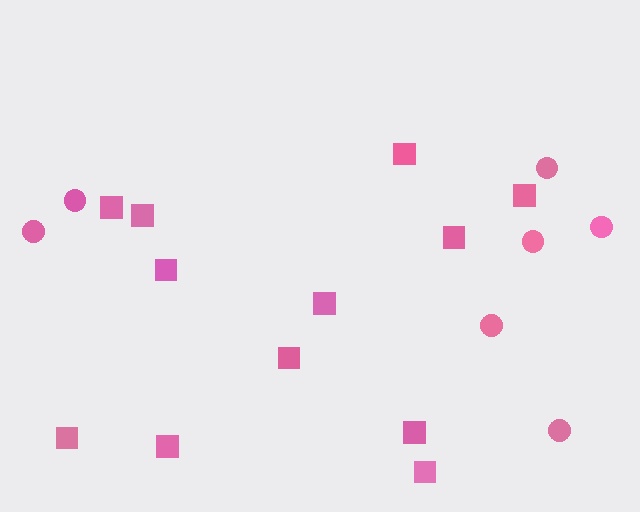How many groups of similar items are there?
There are 2 groups: one group of squares (12) and one group of circles (7).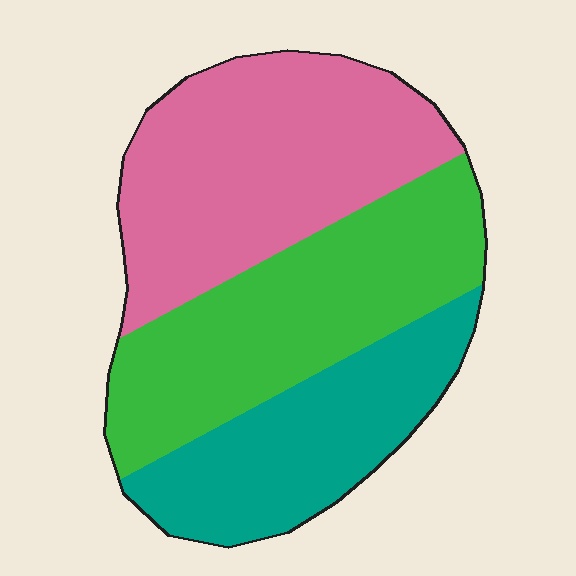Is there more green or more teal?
Green.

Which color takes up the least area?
Teal, at roughly 25%.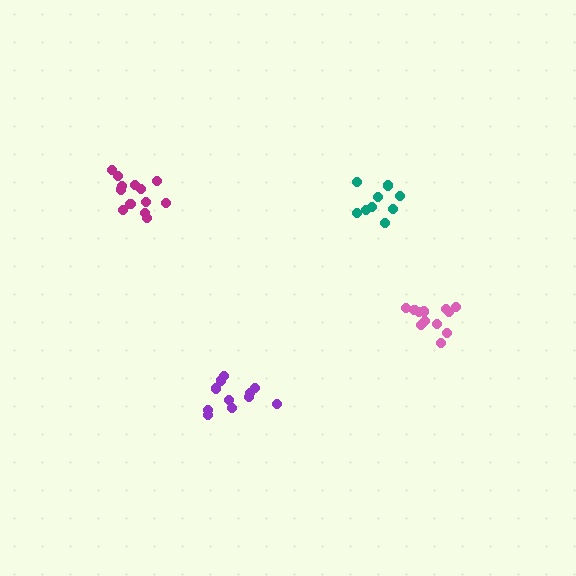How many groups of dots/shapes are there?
There are 4 groups.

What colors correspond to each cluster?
The clusters are colored: teal, pink, purple, magenta.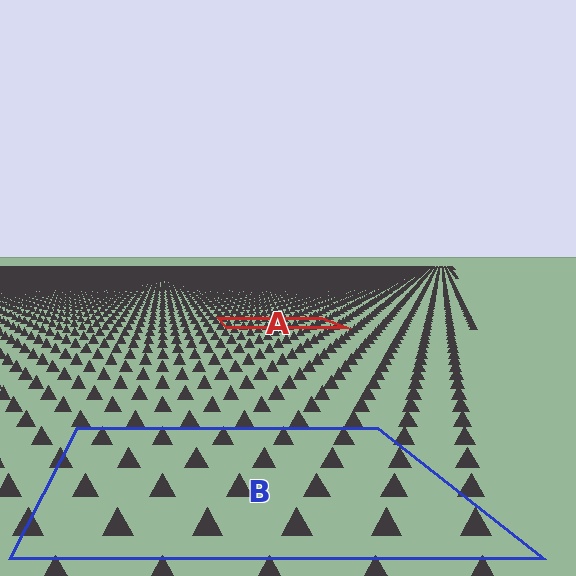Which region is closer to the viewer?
Region B is closer. The texture elements there are larger and more spread out.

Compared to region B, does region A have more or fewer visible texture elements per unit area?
Region A has more texture elements per unit area — they are packed more densely because it is farther away.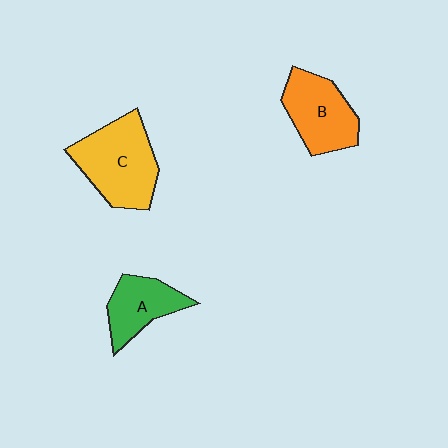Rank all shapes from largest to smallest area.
From largest to smallest: C (yellow), B (orange), A (green).